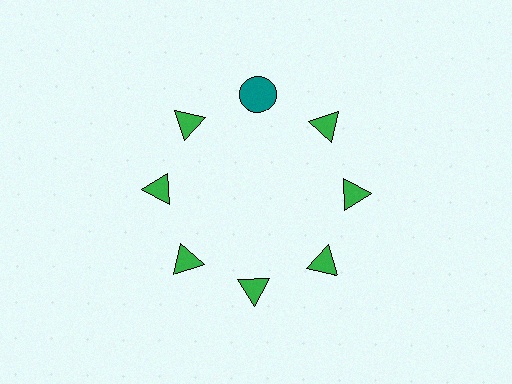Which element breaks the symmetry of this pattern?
The teal circle at roughly the 12 o'clock position breaks the symmetry. All other shapes are green triangles.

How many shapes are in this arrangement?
There are 8 shapes arranged in a ring pattern.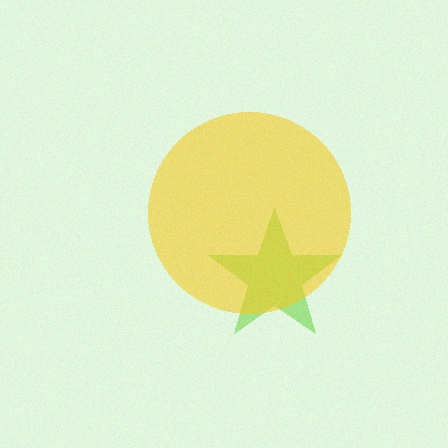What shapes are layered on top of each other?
The layered shapes are: a lime star, a yellow circle.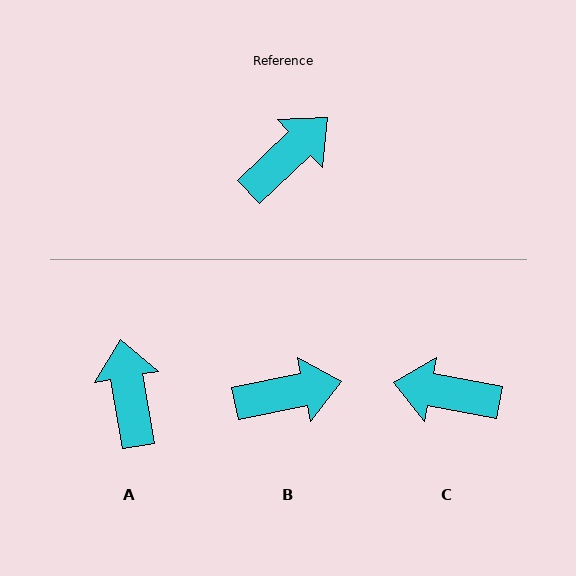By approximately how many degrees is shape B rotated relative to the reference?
Approximately 32 degrees clockwise.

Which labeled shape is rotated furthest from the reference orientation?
C, about 126 degrees away.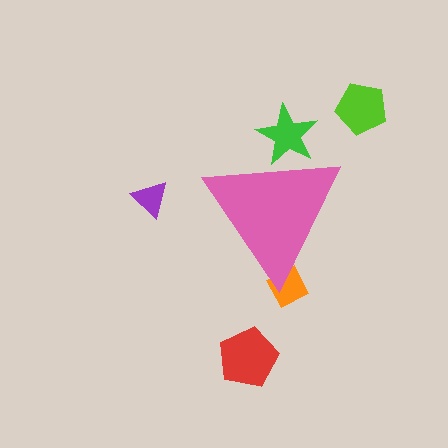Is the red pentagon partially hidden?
No, the red pentagon is fully visible.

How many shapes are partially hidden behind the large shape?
2 shapes are partially hidden.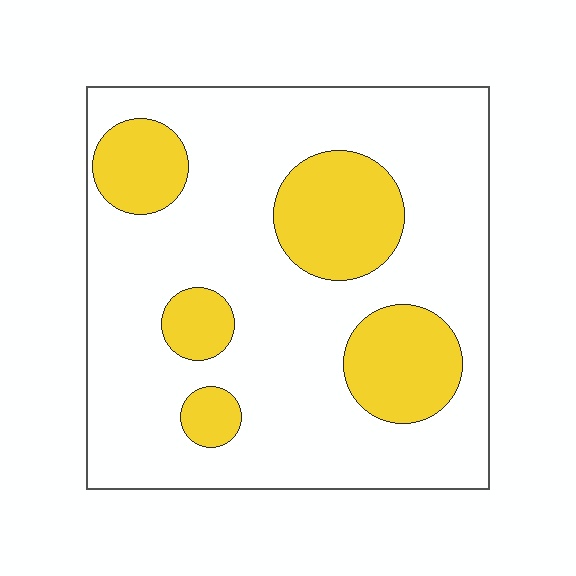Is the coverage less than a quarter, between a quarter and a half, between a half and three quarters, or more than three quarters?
Less than a quarter.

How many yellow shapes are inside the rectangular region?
5.